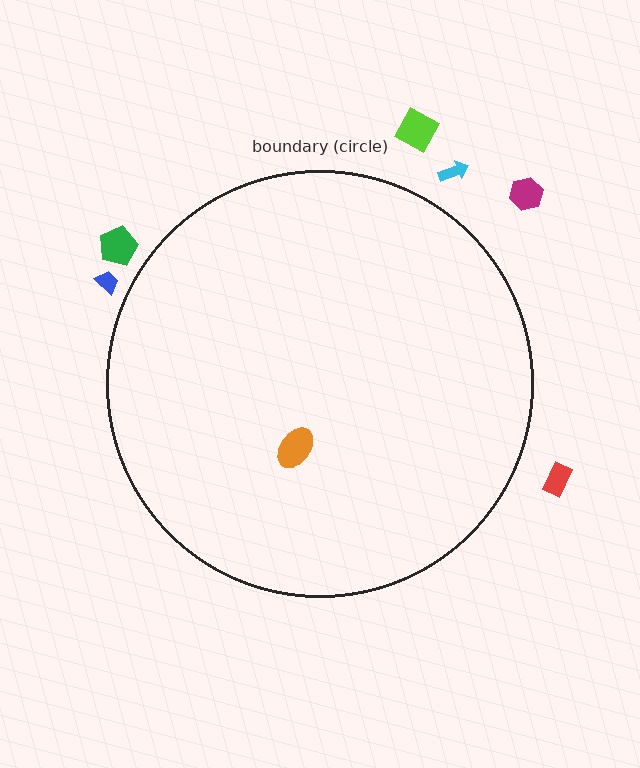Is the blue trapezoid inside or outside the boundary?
Outside.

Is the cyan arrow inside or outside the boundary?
Outside.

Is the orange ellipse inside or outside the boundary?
Inside.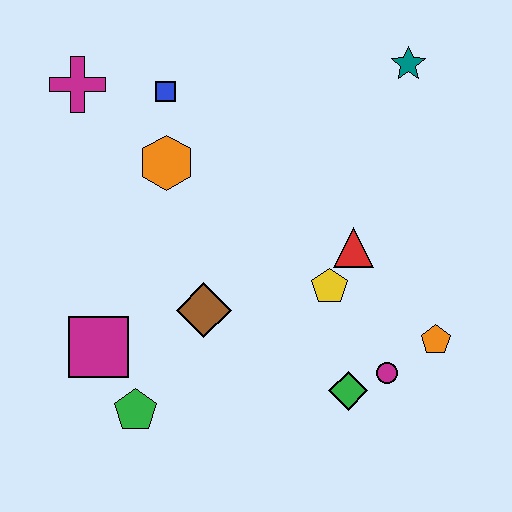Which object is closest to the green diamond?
The magenta circle is closest to the green diamond.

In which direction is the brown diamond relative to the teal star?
The brown diamond is below the teal star.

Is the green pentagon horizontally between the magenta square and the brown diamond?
Yes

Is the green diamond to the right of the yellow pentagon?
Yes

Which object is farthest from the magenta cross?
The orange pentagon is farthest from the magenta cross.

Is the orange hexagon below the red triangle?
No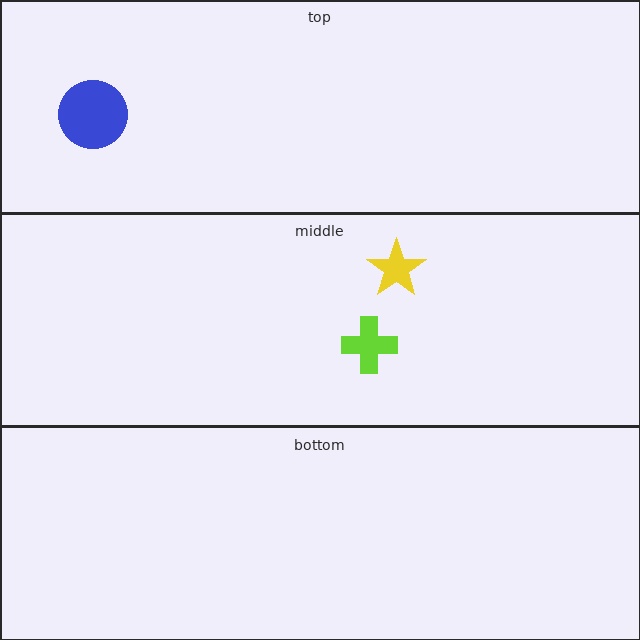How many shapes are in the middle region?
2.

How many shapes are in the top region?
1.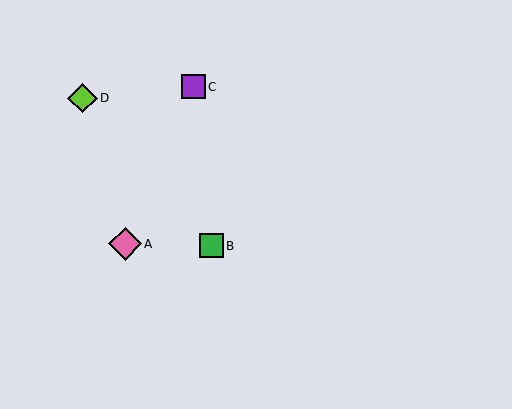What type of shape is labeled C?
Shape C is a purple square.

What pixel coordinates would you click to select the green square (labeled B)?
Click at (211, 246) to select the green square B.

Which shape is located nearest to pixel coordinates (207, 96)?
The purple square (labeled C) at (193, 87) is nearest to that location.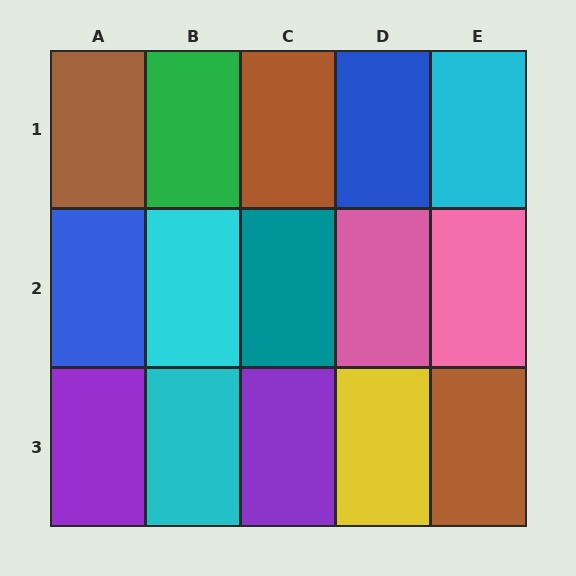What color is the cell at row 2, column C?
Teal.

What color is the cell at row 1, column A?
Brown.